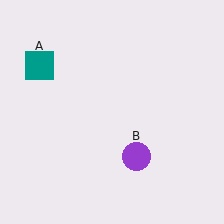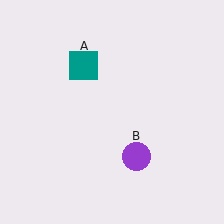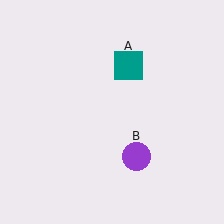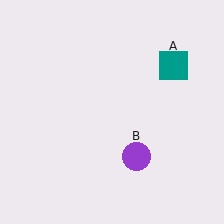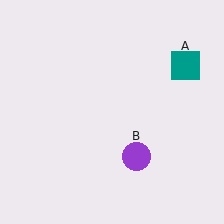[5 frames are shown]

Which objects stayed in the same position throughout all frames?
Purple circle (object B) remained stationary.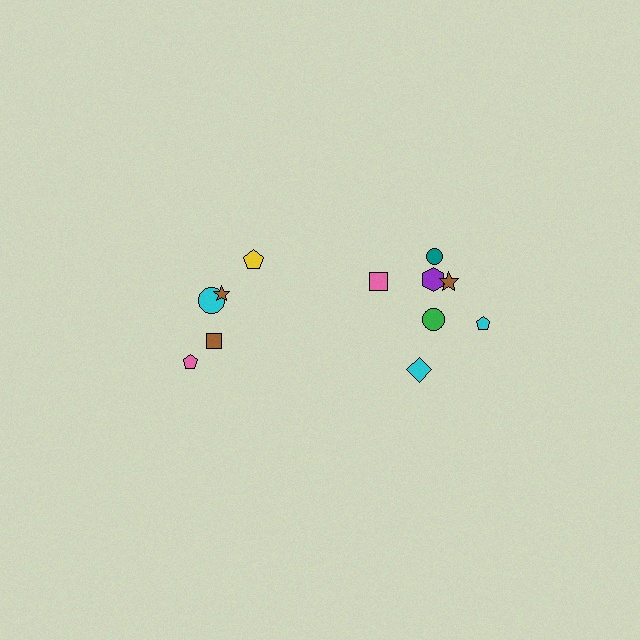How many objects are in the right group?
There are 7 objects.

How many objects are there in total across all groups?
There are 12 objects.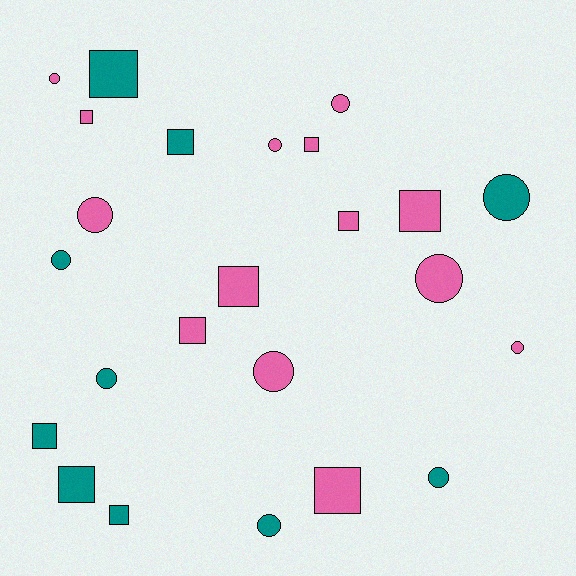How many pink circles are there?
There are 7 pink circles.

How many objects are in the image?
There are 24 objects.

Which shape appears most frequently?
Circle, with 12 objects.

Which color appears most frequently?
Pink, with 14 objects.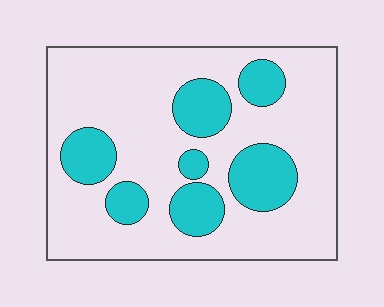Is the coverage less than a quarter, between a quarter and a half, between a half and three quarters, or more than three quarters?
Less than a quarter.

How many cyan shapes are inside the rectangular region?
7.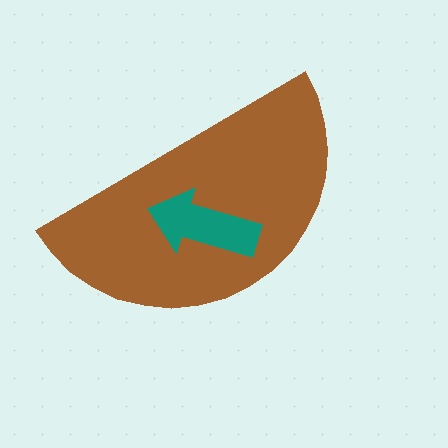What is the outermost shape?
The brown semicircle.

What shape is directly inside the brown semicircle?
The teal arrow.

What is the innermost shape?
The teal arrow.